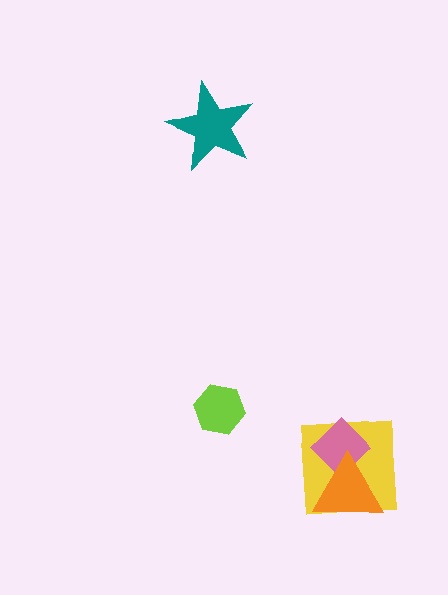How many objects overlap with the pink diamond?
2 objects overlap with the pink diamond.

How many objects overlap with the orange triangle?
2 objects overlap with the orange triangle.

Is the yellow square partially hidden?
Yes, it is partially covered by another shape.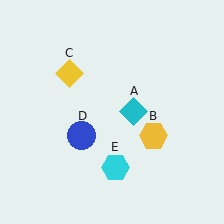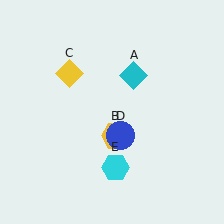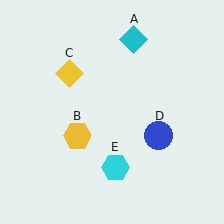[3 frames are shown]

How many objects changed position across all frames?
3 objects changed position: cyan diamond (object A), yellow hexagon (object B), blue circle (object D).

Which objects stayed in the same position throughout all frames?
Yellow diamond (object C) and cyan hexagon (object E) remained stationary.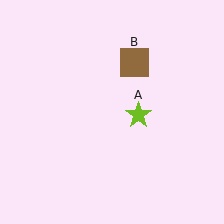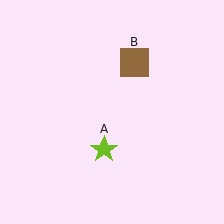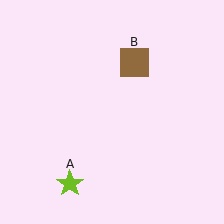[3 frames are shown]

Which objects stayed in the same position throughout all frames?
Brown square (object B) remained stationary.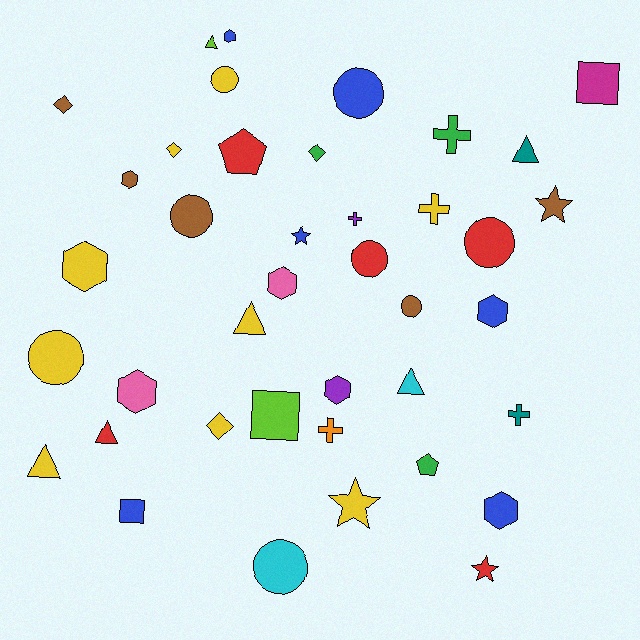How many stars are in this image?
There are 4 stars.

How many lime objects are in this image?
There are 2 lime objects.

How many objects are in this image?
There are 40 objects.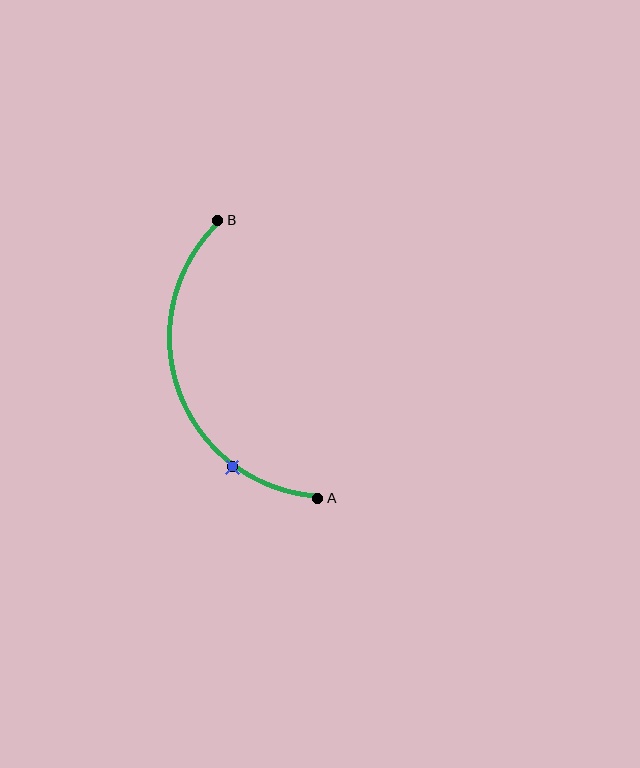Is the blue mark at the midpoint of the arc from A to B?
No. The blue mark lies on the arc but is closer to endpoint A. The arc midpoint would be at the point on the curve equidistant along the arc from both A and B.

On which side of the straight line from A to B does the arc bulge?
The arc bulges to the left of the straight line connecting A and B.